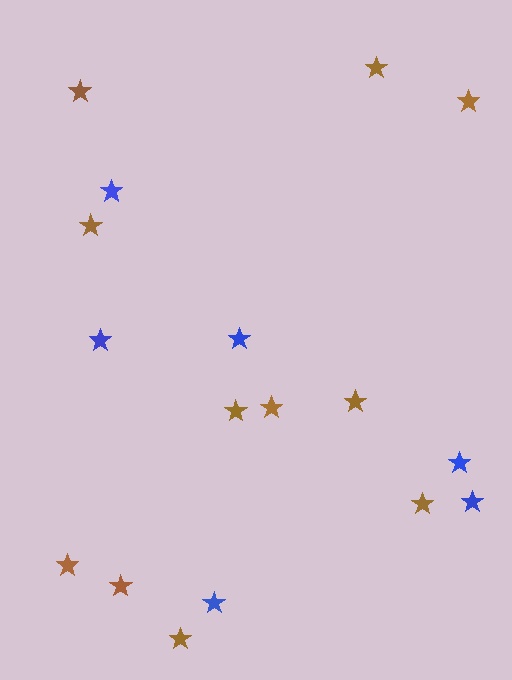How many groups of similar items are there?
There are 2 groups: one group of brown stars (11) and one group of blue stars (6).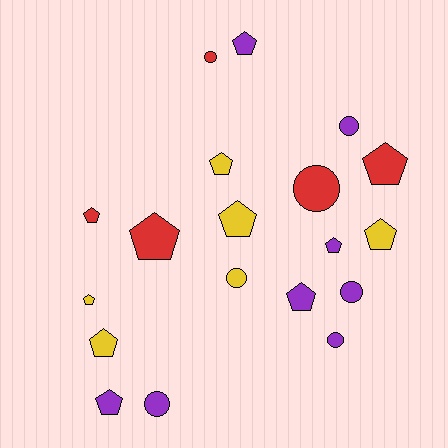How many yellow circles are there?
There is 1 yellow circle.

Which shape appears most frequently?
Pentagon, with 12 objects.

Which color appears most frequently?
Purple, with 8 objects.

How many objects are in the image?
There are 19 objects.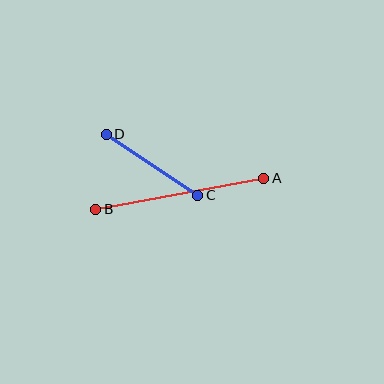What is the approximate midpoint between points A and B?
The midpoint is at approximately (180, 194) pixels.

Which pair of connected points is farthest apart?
Points A and B are farthest apart.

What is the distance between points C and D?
The distance is approximately 110 pixels.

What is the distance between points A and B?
The distance is approximately 171 pixels.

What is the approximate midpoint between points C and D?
The midpoint is at approximately (152, 165) pixels.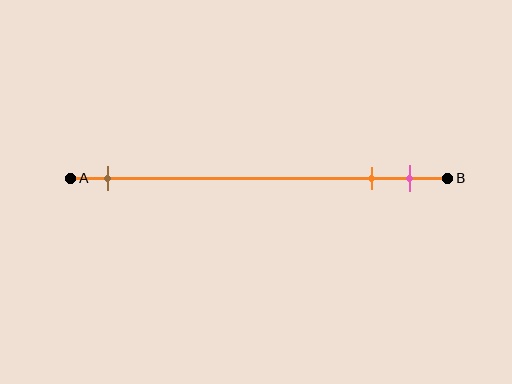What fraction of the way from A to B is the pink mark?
The pink mark is approximately 90% (0.9) of the way from A to B.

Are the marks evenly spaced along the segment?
No, the marks are not evenly spaced.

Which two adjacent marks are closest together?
The orange and pink marks are the closest adjacent pair.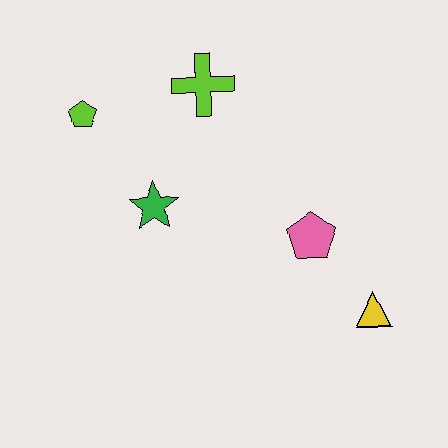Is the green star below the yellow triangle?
No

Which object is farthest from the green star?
The yellow triangle is farthest from the green star.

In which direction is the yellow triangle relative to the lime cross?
The yellow triangle is below the lime cross.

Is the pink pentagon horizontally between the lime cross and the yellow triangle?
Yes